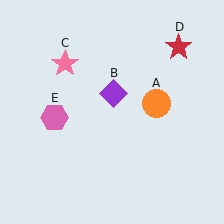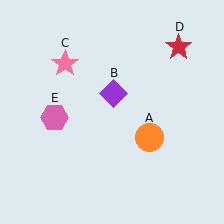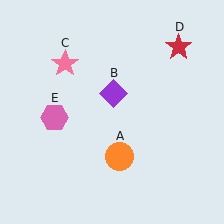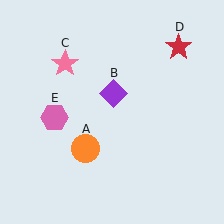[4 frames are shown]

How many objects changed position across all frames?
1 object changed position: orange circle (object A).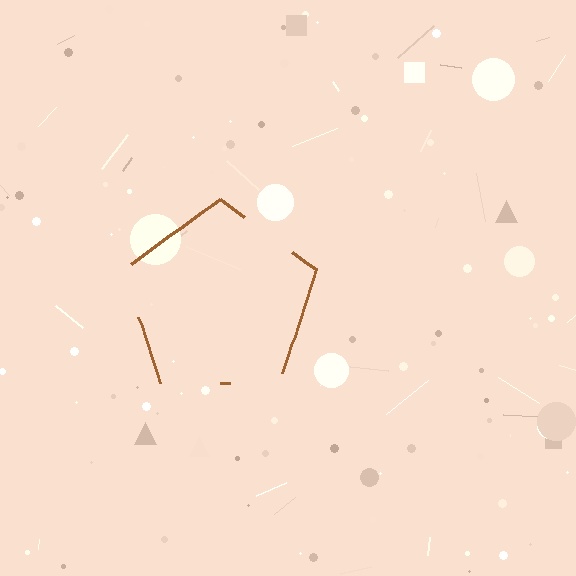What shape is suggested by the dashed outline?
The dashed outline suggests a pentagon.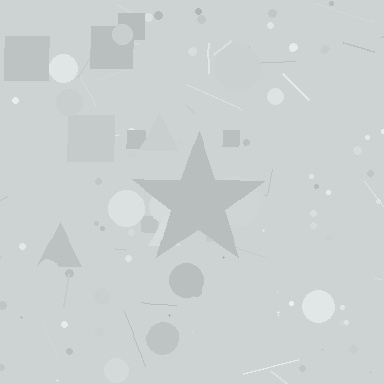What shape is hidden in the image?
A star is hidden in the image.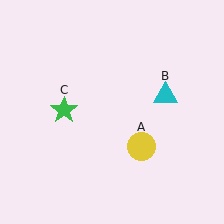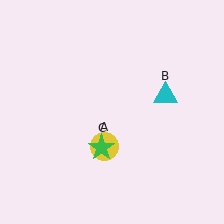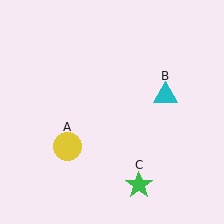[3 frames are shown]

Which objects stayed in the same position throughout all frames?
Cyan triangle (object B) remained stationary.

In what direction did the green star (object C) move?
The green star (object C) moved down and to the right.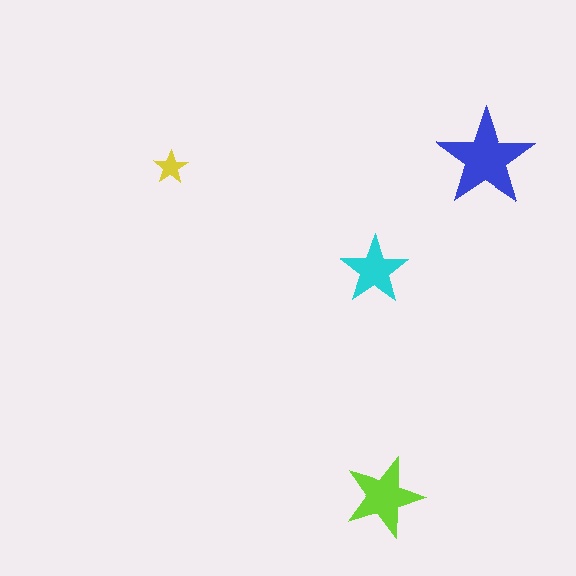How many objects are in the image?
There are 4 objects in the image.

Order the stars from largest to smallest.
the blue one, the lime one, the cyan one, the yellow one.